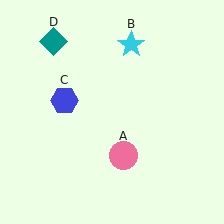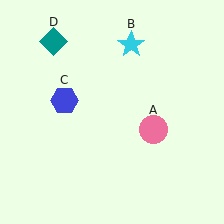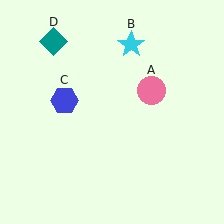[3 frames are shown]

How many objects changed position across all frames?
1 object changed position: pink circle (object A).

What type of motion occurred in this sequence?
The pink circle (object A) rotated counterclockwise around the center of the scene.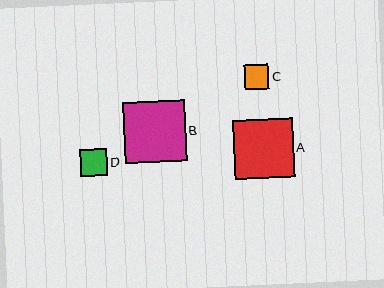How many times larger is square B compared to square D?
Square B is approximately 2.3 times the size of square D.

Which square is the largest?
Square B is the largest with a size of approximately 61 pixels.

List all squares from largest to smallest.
From largest to smallest: B, A, D, C.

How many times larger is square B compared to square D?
Square B is approximately 2.3 times the size of square D.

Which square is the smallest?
Square C is the smallest with a size of approximately 24 pixels.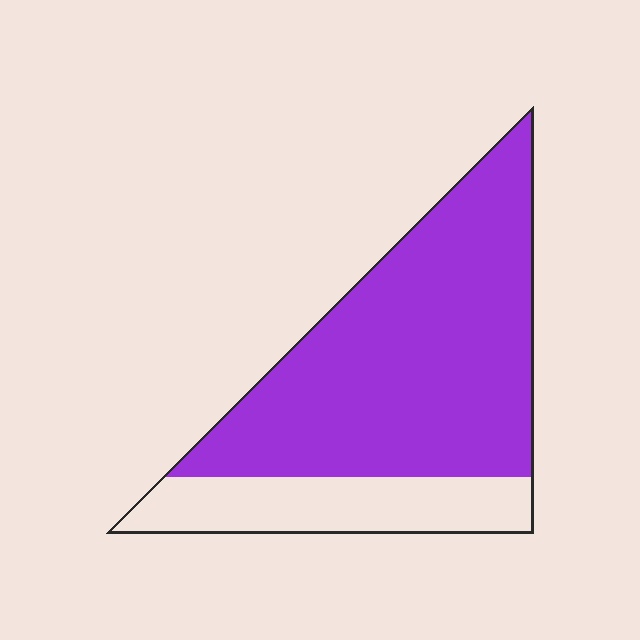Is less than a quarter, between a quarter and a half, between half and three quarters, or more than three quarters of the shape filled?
More than three quarters.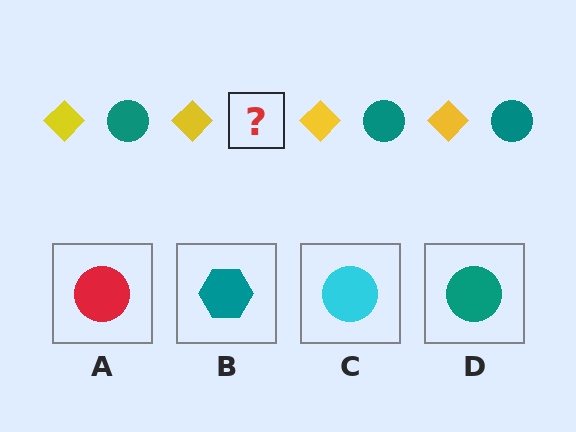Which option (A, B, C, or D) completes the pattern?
D.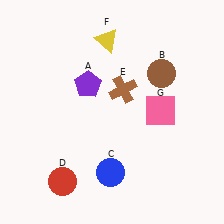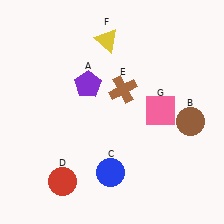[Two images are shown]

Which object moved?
The brown circle (B) moved down.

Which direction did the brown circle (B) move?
The brown circle (B) moved down.